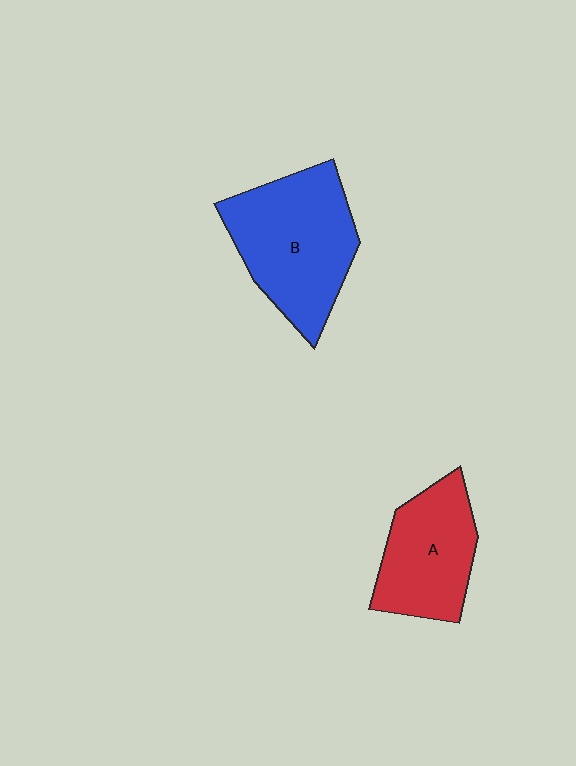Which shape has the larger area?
Shape B (blue).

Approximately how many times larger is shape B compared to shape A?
Approximately 1.4 times.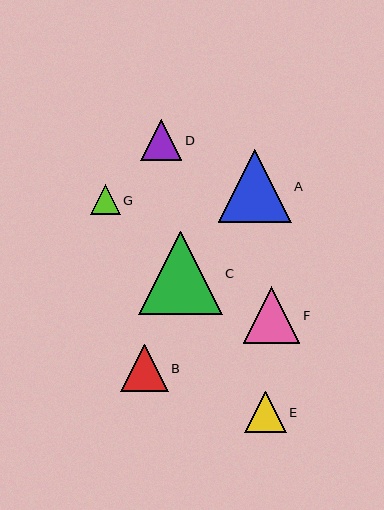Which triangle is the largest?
Triangle C is the largest with a size of approximately 83 pixels.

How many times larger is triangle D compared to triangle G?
Triangle D is approximately 1.4 times the size of triangle G.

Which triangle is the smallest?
Triangle G is the smallest with a size of approximately 30 pixels.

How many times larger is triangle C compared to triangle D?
Triangle C is approximately 2.0 times the size of triangle D.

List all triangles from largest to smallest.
From largest to smallest: C, A, F, B, E, D, G.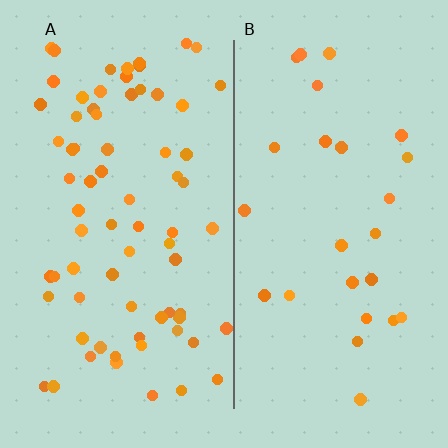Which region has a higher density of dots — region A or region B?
A (the left).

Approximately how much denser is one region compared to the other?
Approximately 2.8× — region A over region B.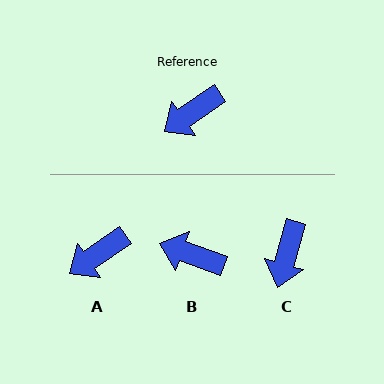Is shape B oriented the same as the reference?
No, it is off by about 54 degrees.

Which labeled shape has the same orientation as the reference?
A.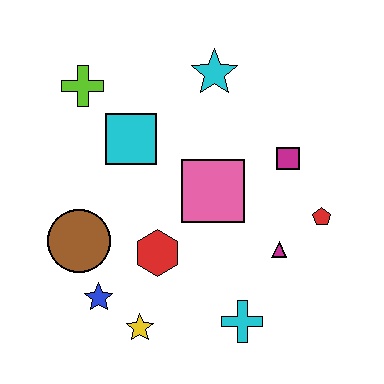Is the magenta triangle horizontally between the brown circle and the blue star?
No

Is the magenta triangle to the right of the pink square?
Yes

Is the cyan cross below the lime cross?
Yes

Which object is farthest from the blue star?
The cyan star is farthest from the blue star.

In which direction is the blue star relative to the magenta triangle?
The blue star is to the left of the magenta triangle.